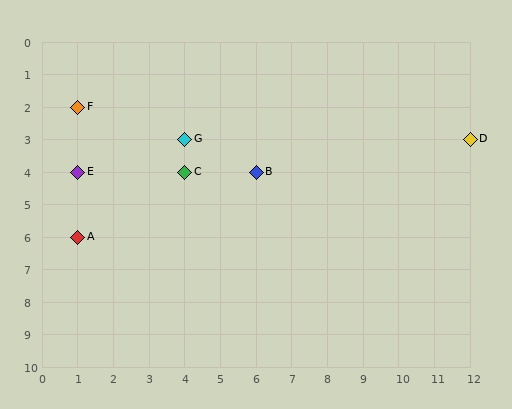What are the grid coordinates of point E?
Point E is at grid coordinates (1, 4).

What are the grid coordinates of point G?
Point G is at grid coordinates (4, 3).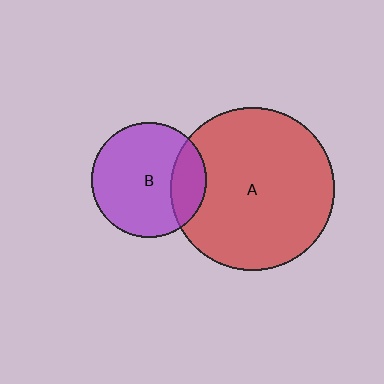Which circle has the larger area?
Circle A (red).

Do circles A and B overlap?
Yes.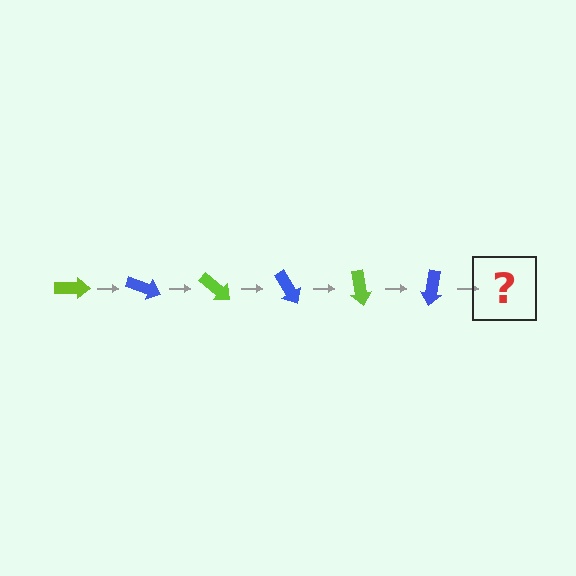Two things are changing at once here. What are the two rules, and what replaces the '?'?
The two rules are that it rotates 20 degrees each step and the color cycles through lime and blue. The '?' should be a lime arrow, rotated 120 degrees from the start.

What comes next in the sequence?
The next element should be a lime arrow, rotated 120 degrees from the start.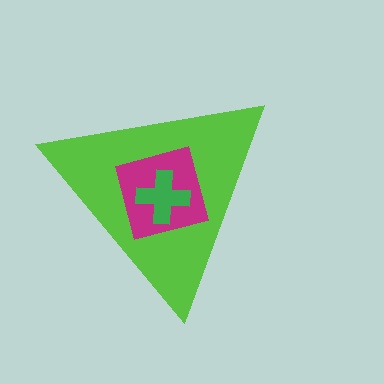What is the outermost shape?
The lime triangle.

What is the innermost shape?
The green cross.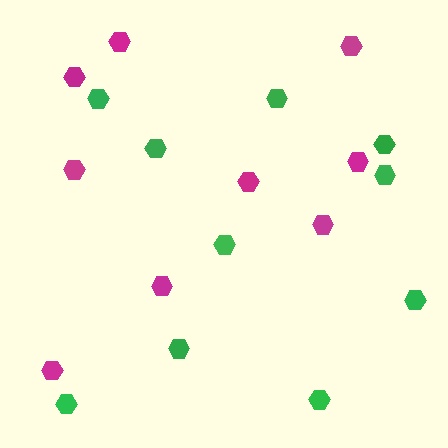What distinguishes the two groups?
There are 2 groups: one group of magenta hexagons (9) and one group of green hexagons (10).